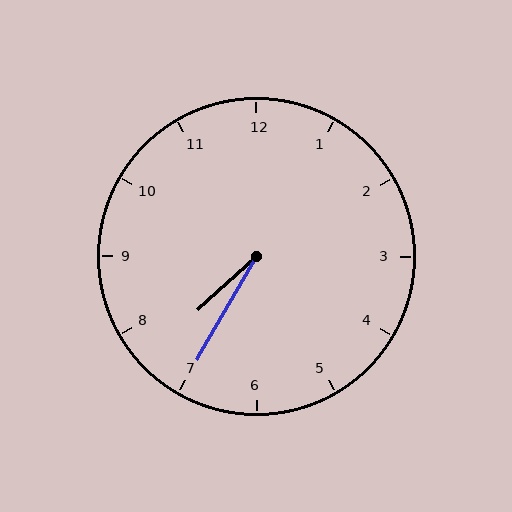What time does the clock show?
7:35.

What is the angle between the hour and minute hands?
Approximately 18 degrees.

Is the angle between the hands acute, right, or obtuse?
It is acute.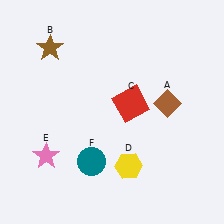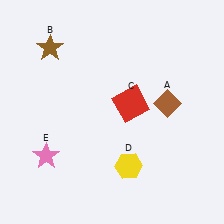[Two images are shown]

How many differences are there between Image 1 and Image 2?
There is 1 difference between the two images.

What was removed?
The teal circle (F) was removed in Image 2.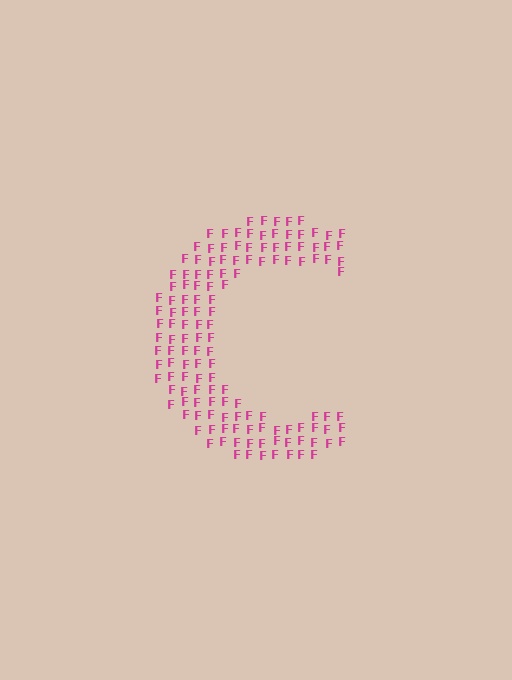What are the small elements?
The small elements are letter F's.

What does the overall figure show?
The overall figure shows the letter C.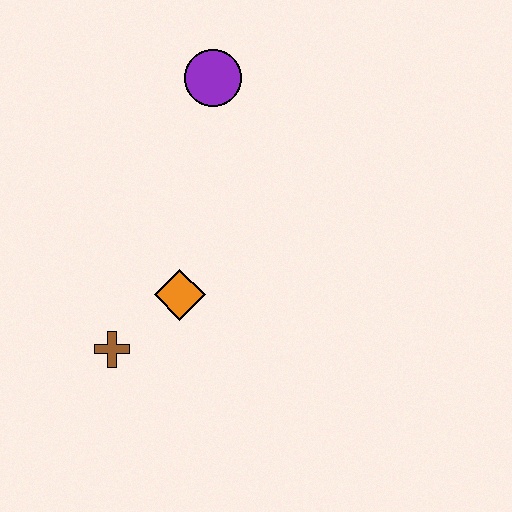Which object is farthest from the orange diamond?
The purple circle is farthest from the orange diamond.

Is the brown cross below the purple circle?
Yes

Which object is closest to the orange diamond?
The brown cross is closest to the orange diamond.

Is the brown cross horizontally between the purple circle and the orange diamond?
No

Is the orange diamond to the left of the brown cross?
No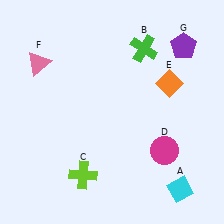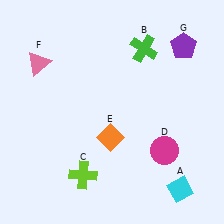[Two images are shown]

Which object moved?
The orange diamond (E) moved left.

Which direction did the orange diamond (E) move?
The orange diamond (E) moved left.